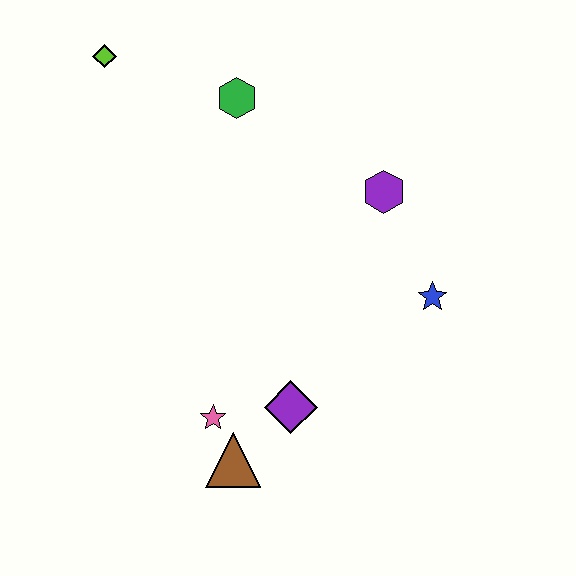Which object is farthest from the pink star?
The lime diamond is farthest from the pink star.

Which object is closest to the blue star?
The purple hexagon is closest to the blue star.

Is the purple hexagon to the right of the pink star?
Yes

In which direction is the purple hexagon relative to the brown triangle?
The purple hexagon is above the brown triangle.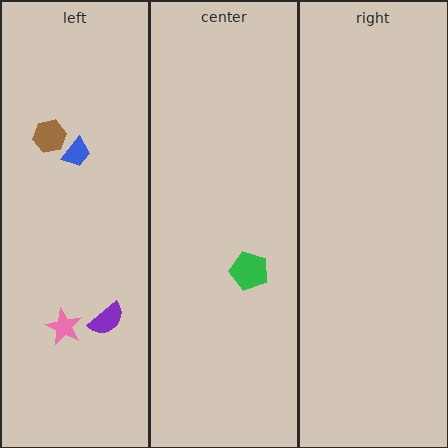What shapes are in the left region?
The blue trapezoid, the purple semicircle, the pink star, the brown hexagon.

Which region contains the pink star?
The left region.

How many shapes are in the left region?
4.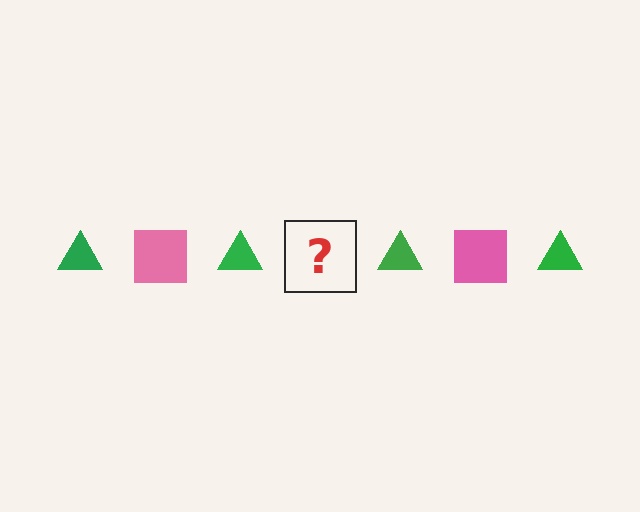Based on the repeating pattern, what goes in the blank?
The blank should be a pink square.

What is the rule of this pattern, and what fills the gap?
The rule is that the pattern alternates between green triangle and pink square. The gap should be filled with a pink square.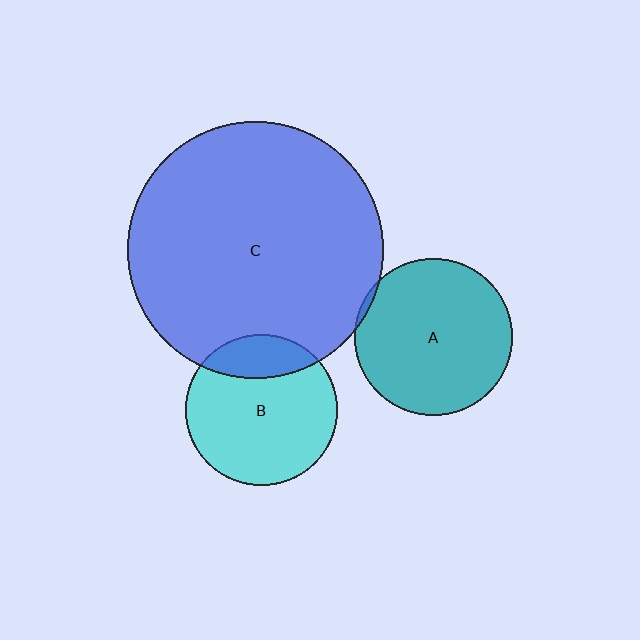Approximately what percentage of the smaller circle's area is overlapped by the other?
Approximately 5%.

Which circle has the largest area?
Circle C (blue).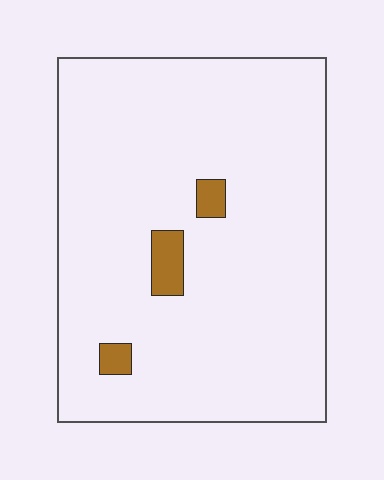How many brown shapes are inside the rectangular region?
3.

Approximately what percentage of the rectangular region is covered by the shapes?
Approximately 5%.